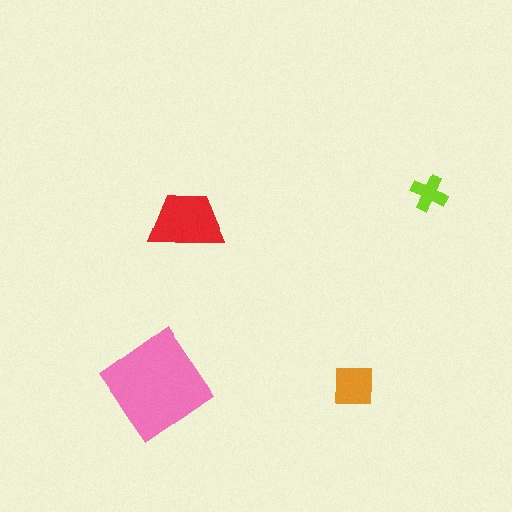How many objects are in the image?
There are 4 objects in the image.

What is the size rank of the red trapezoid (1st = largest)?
2nd.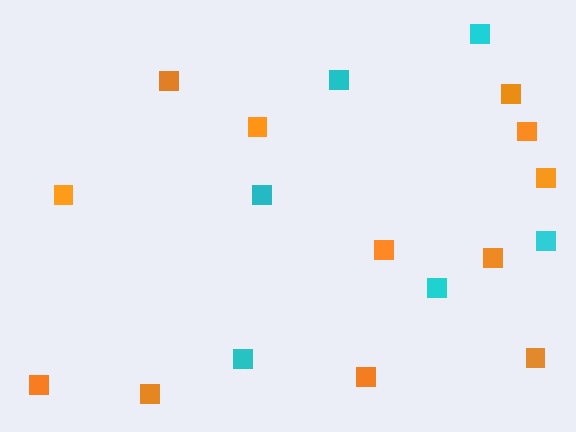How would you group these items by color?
There are 2 groups: one group of cyan squares (6) and one group of orange squares (12).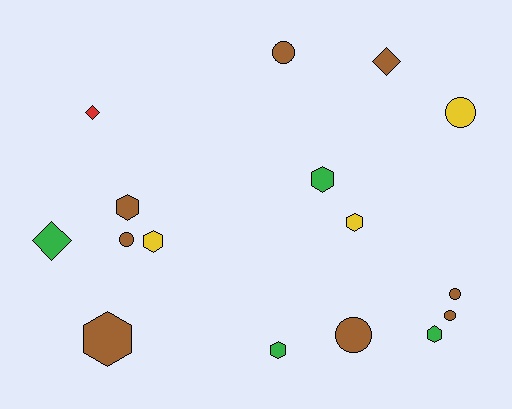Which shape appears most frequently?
Hexagon, with 7 objects.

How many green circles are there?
There are no green circles.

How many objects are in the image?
There are 16 objects.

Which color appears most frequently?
Brown, with 8 objects.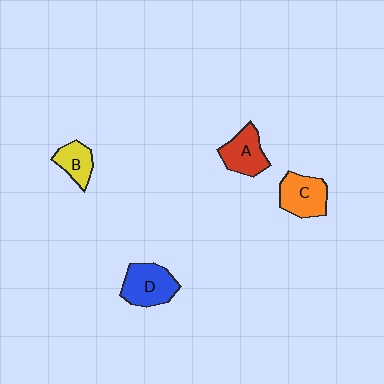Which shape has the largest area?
Shape D (blue).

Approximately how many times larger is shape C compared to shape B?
Approximately 1.5 times.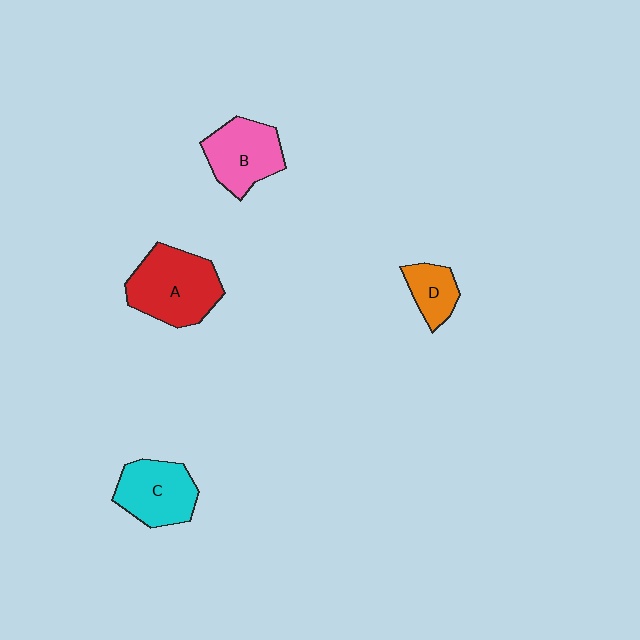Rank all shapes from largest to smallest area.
From largest to smallest: A (red), C (cyan), B (pink), D (orange).